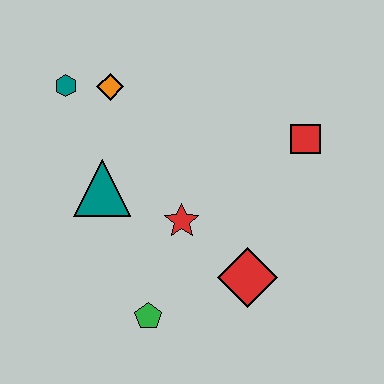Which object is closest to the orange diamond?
The teal hexagon is closest to the orange diamond.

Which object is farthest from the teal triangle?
The red square is farthest from the teal triangle.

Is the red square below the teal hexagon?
Yes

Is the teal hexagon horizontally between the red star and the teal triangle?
No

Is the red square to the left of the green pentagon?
No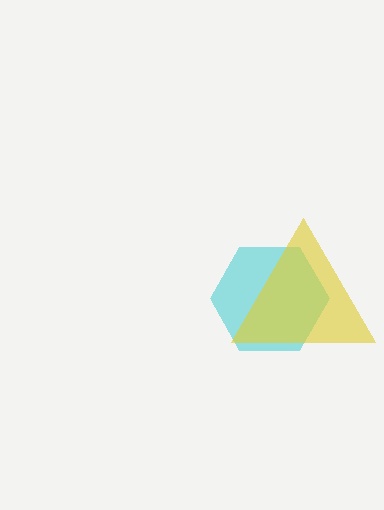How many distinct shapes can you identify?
There are 2 distinct shapes: a cyan hexagon, a yellow triangle.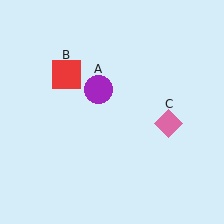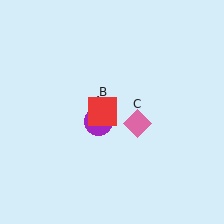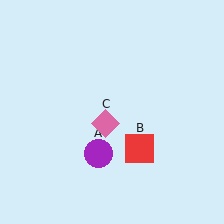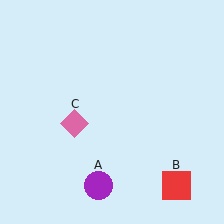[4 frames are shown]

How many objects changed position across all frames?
3 objects changed position: purple circle (object A), red square (object B), pink diamond (object C).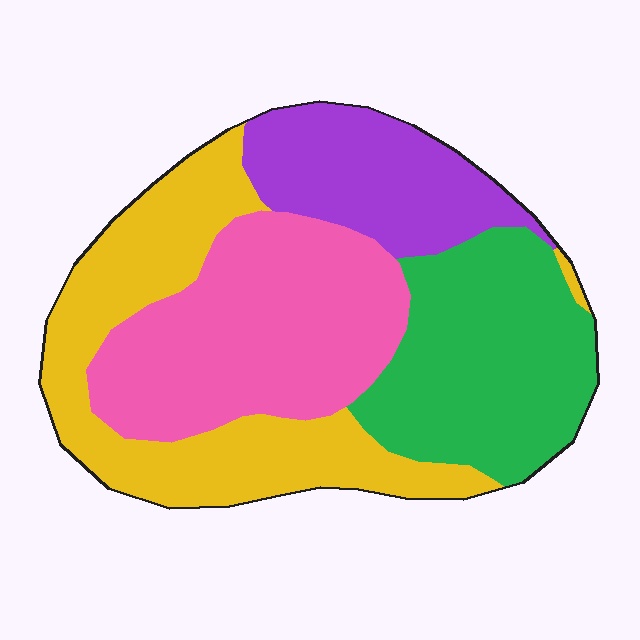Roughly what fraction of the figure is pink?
Pink covers 29% of the figure.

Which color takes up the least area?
Purple, at roughly 15%.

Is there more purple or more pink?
Pink.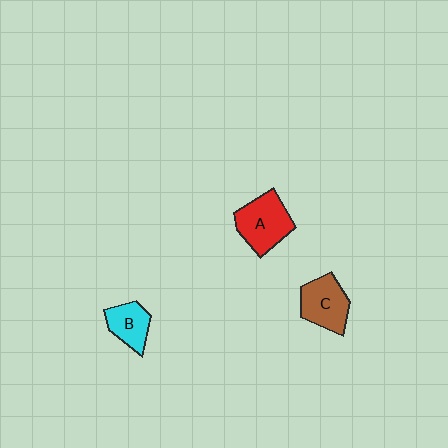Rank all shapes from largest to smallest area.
From largest to smallest: A (red), C (brown), B (cyan).